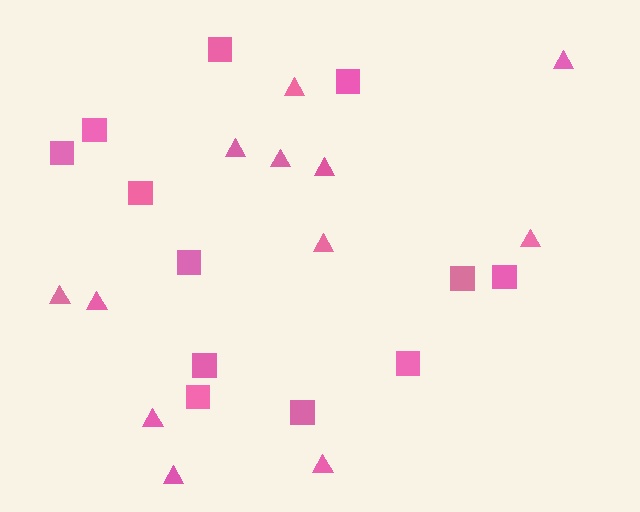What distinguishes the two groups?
There are 2 groups: one group of squares (12) and one group of triangles (12).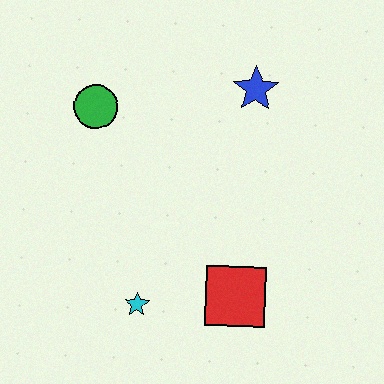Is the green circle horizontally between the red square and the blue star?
No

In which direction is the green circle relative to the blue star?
The green circle is to the left of the blue star.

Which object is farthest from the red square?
The green circle is farthest from the red square.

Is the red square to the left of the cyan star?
No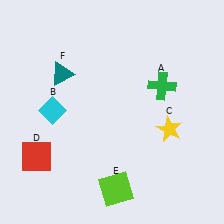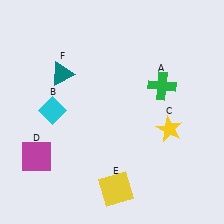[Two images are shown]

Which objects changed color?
D changed from red to magenta. E changed from lime to yellow.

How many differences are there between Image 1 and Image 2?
There are 2 differences between the two images.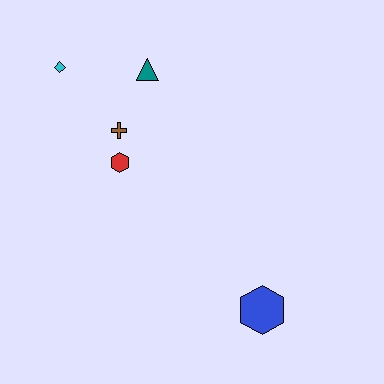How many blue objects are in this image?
There is 1 blue object.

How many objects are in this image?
There are 5 objects.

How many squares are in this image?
There are no squares.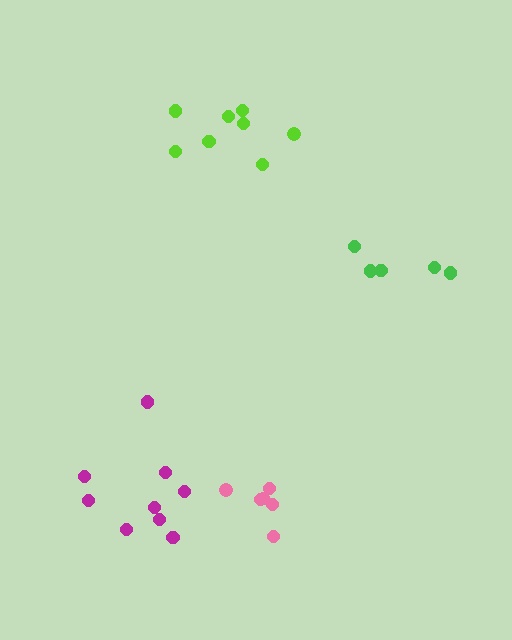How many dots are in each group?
Group 1: 6 dots, Group 2: 8 dots, Group 3: 5 dots, Group 4: 9 dots (28 total).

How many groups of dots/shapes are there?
There are 4 groups.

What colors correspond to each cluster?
The clusters are colored: pink, lime, green, magenta.